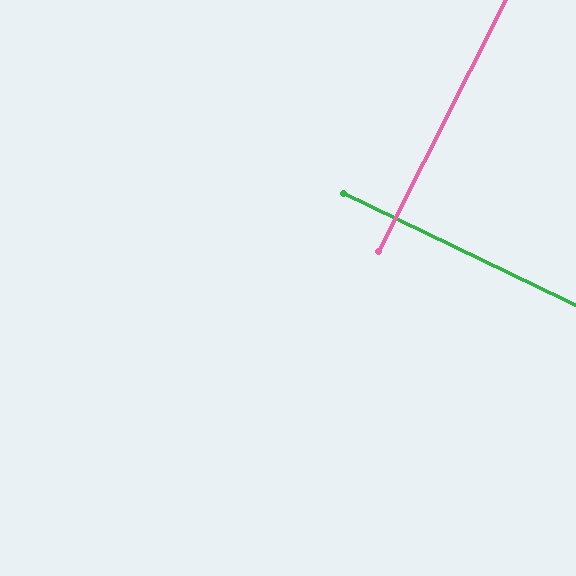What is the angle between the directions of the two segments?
Approximately 89 degrees.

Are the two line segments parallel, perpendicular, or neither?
Perpendicular — they meet at approximately 89°.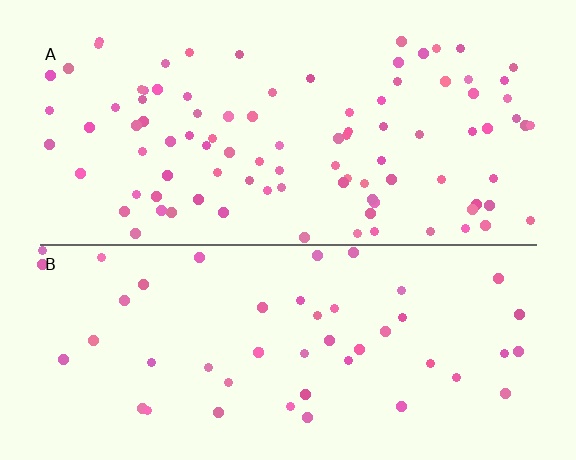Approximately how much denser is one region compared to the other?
Approximately 2.0× — region A over region B.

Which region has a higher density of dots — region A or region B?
A (the top).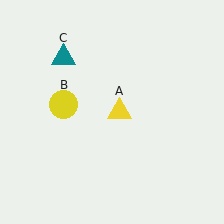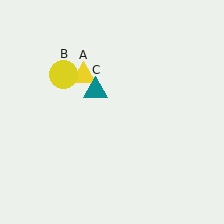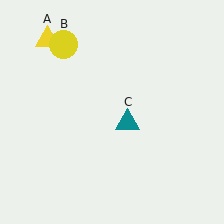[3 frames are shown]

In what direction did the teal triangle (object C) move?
The teal triangle (object C) moved down and to the right.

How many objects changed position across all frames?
3 objects changed position: yellow triangle (object A), yellow circle (object B), teal triangle (object C).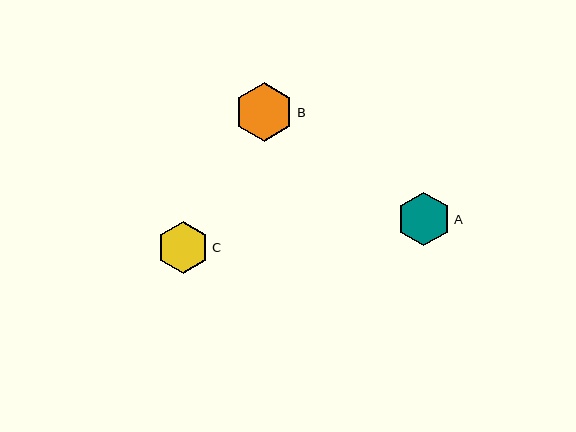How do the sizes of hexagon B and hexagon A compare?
Hexagon B and hexagon A are approximately the same size.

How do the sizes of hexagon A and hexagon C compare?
Hexagon A and hexagon C are approximately the same size.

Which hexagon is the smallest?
Hexagon C is the smallest with a size of approximately 52 pixels.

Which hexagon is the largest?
Hexagon B is the largest with a size of approximately 59 pixels.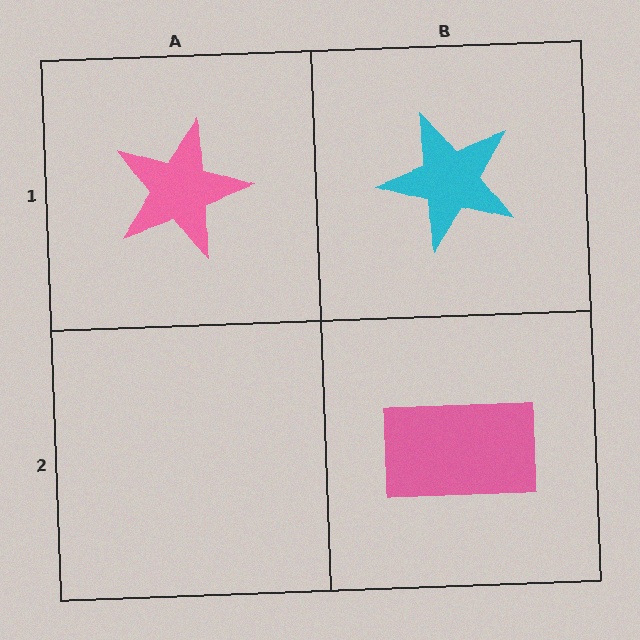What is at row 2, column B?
A pink rectangle.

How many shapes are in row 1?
2 shapes.